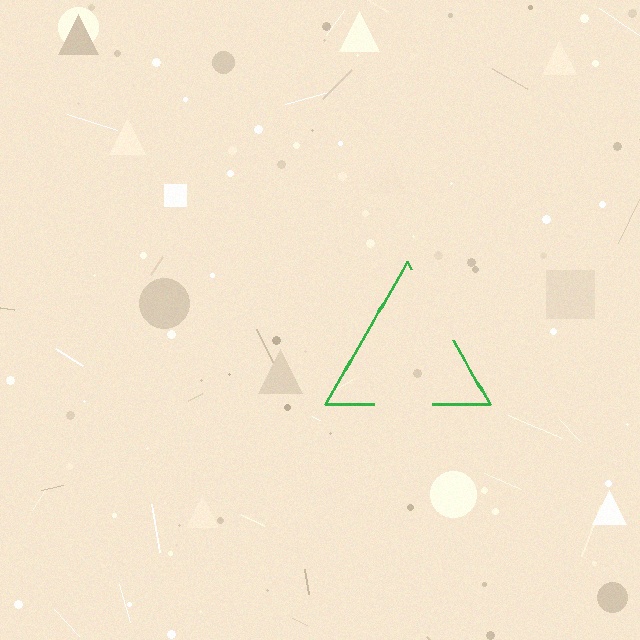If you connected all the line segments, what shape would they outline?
They would outline a triangle.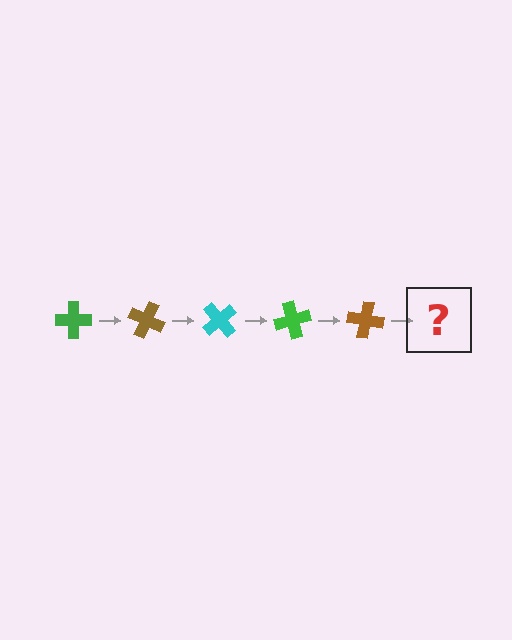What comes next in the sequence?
The next element should be a cyan cross, rotated 125 degrees from the start.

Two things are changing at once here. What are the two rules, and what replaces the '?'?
The two rules are that it rotates 25 degrees each step and the color cycles through green, brown, and cyan. The '?' should be a cyan cross, rotated 125 degrees from the start.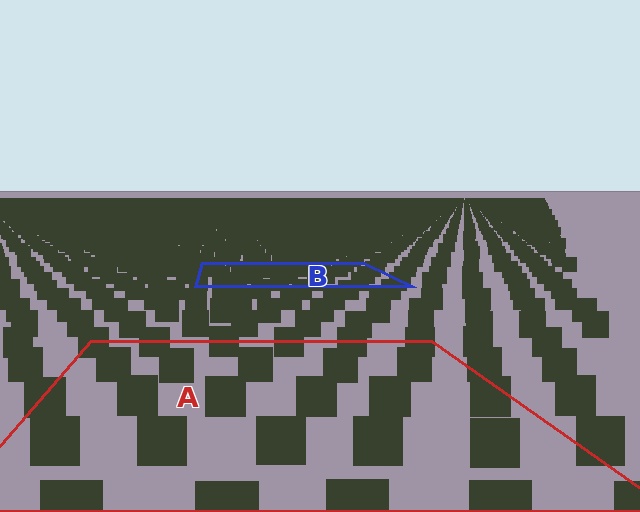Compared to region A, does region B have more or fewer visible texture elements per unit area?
Region B has more texture elements per unit area — they are packed more densely because it is farther away.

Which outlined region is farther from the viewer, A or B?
Region B is farther from the viewer — the texture elements inside it appear smaller and more densely packed.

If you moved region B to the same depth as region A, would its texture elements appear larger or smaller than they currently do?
They would appear larger. At a closer depth, the same texture elements are projected at a bigger on-screen size.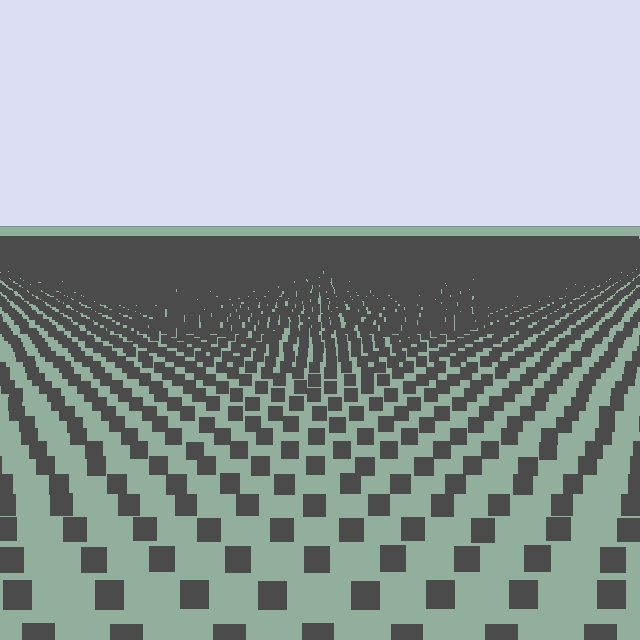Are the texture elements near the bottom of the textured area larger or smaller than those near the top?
Larger. Near the bottom, elements are closer to the viewer and appear at a bigger on-screen size.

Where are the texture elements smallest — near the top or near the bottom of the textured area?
Near the top.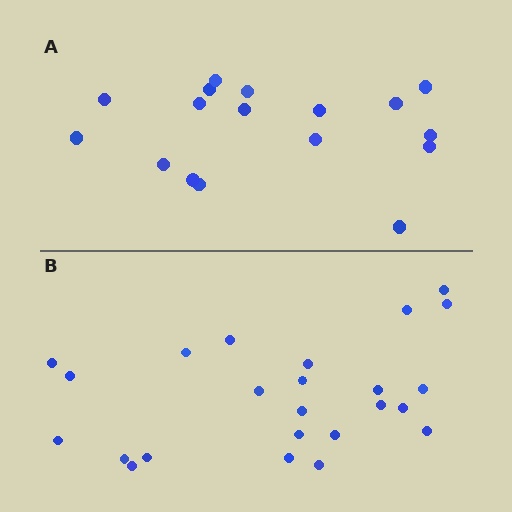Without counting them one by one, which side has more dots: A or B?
Region B (the bottom region) has more dots.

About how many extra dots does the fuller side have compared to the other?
Region B has roughly 8 or so more dots than region A.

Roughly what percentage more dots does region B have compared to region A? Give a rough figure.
About 40% more.